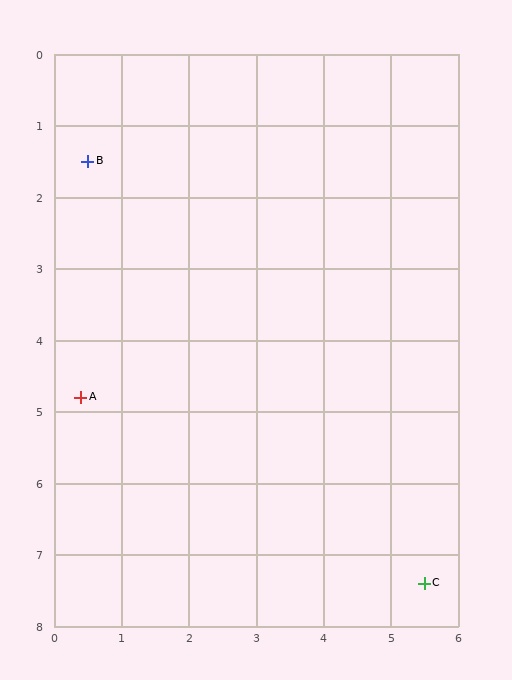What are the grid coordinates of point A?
Point A is at approximately (0.4, 4.8).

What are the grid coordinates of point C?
Point C is at approximately (5.5, 7.4).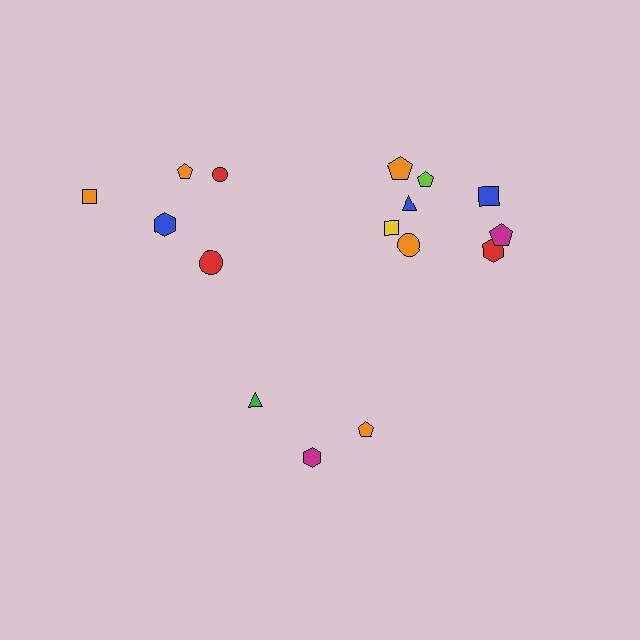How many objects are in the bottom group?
There are 3 objects.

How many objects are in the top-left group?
There are 5 objects.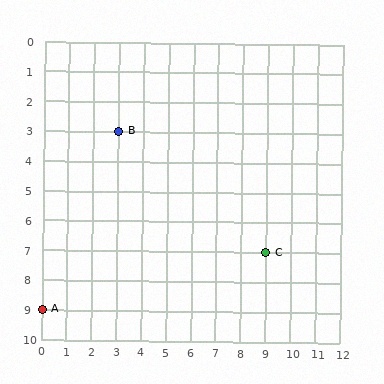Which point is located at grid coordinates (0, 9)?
Point A is at (0, 9).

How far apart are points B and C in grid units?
Points B and C are 6 columns and 4 rows apart (about 7.2 grid units diagonally).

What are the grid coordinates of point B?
Point B is at grid coordinates (3, 3).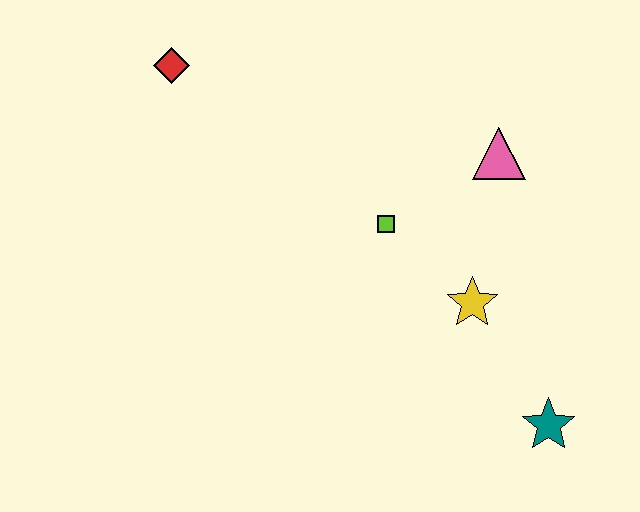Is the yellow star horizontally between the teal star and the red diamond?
Yes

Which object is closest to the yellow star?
The lime square is closest to the yellow star.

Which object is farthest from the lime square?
The red diamond is farthest from the lime square.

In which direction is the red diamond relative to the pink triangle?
The red diamond is to the left of the pink triangle.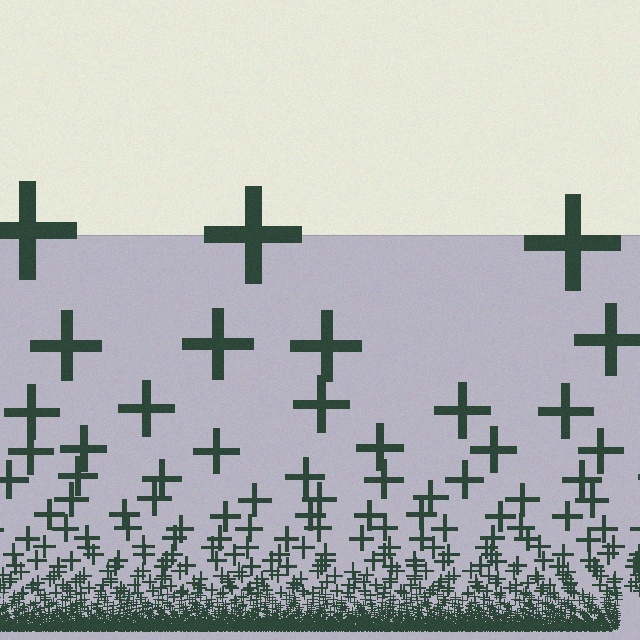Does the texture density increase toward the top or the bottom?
Density increases toward the bottom.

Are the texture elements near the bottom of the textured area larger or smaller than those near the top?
Smaller. The gradient is inverted — elements near the bottom are smaller and denser.